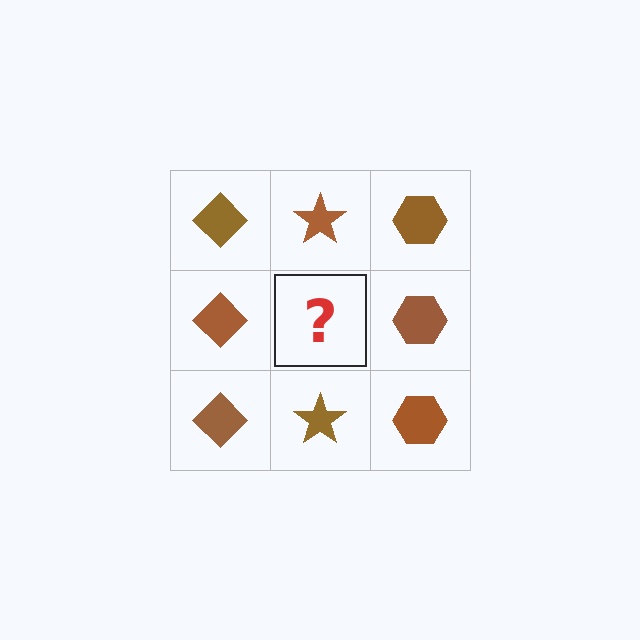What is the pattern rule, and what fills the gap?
The rule is that each column has a consistent shape. The gap should be filled with a brown star.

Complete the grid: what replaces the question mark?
The question mark should be replaced with a brown star.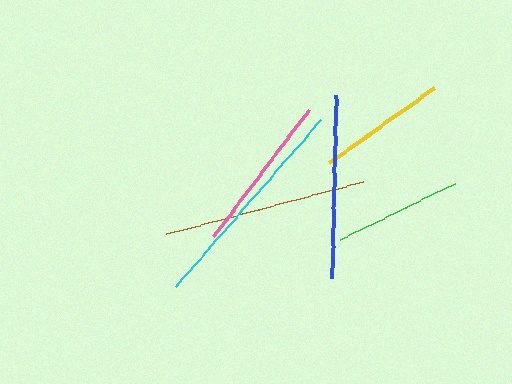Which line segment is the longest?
The cyan line is the longest at approximately 222 pixels.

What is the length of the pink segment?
The pink segment is approximately 159 pixels long.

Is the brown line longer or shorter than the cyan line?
The cyan line is longer than the brown line.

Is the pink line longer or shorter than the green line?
The pink line is longer than the green line.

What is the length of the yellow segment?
The yellow segment is approximately 129 pixels long.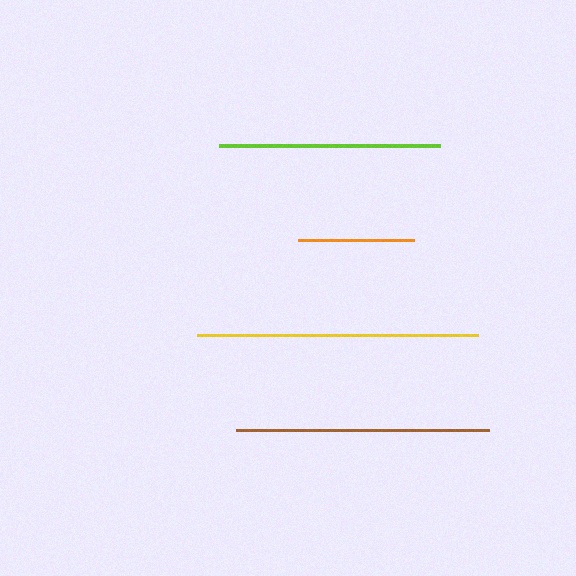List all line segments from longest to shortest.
From longest to shortest: yellow, brown, lime, orange.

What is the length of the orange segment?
The orange segment is approximately 116 pixels long.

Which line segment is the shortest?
The orange line is the shortest at approximately 116 pixels.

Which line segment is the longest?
The yellow line is the longest at approximately 281 pixels.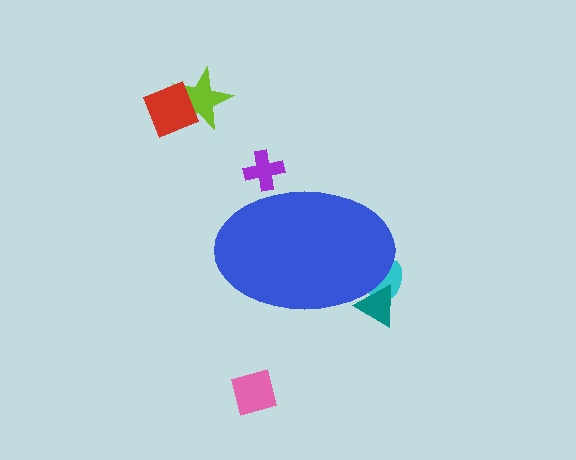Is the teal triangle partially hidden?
Yes, the teal triangle is partially hidden behind the blue ellipse.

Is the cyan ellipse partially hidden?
Yes, the cyan ellipse is partially hidden behind the blue ellipse.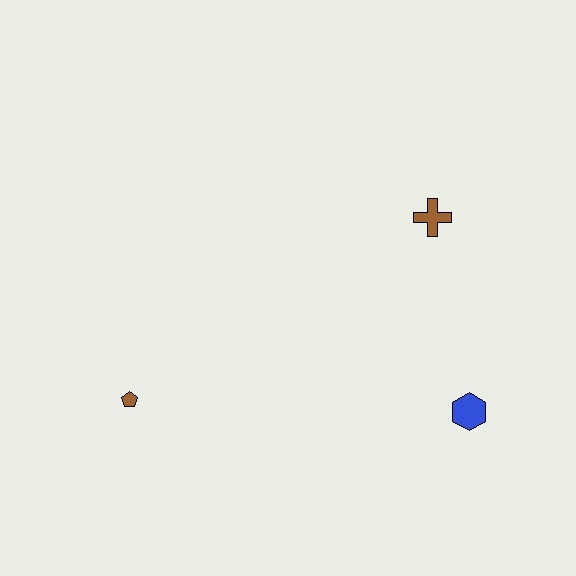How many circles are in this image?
There are no circles.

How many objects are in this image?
There are 3 objects.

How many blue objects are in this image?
There is 1 blue object.